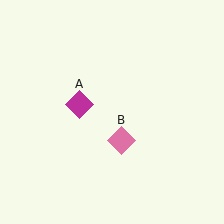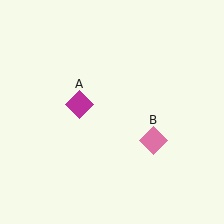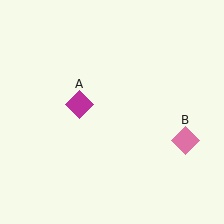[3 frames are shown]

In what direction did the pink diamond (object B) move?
The pink diamond (object B) moved right.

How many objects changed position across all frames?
1 object changed position: pink diamond (object B).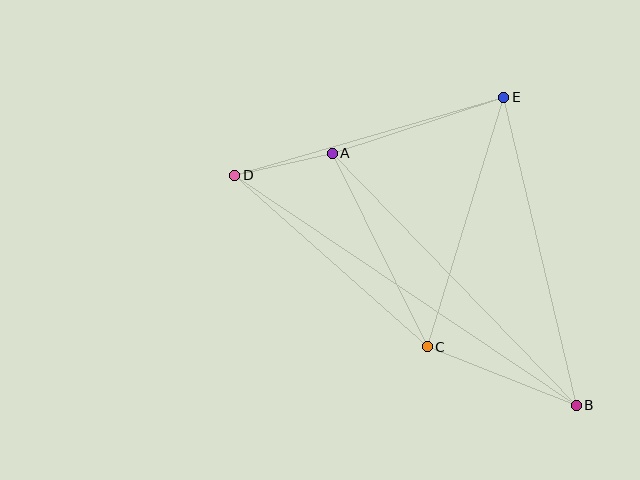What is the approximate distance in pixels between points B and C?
The distance between B and C is approximately 160 pixels.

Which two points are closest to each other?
Points A and D are closest to each other.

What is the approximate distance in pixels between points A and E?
The distance between A and E is approximately 180 pixels.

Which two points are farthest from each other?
Points B and D are farthest from each other.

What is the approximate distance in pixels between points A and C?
The distance between A and C is approximately 216 pixels.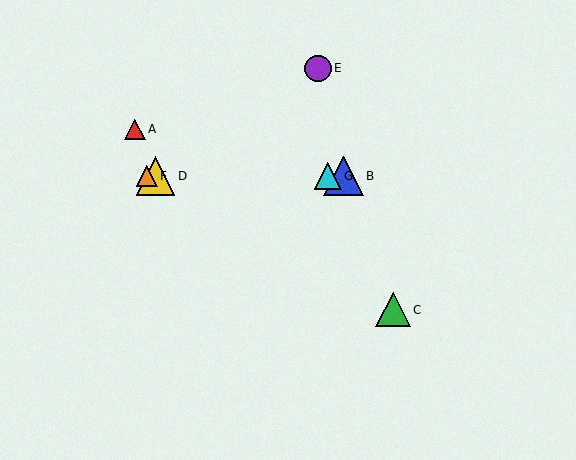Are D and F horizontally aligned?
Yes, both are at y≈176.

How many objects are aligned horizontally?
4 objects (B, D, F, G) are aligned horizontally.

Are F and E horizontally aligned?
No, F is at y≈176 and E is at y≈69.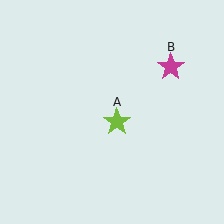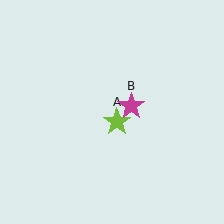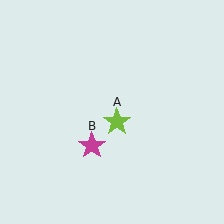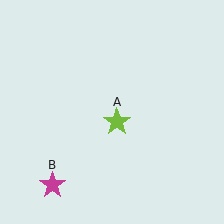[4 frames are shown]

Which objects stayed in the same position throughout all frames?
Lime star (object A) remained stationary.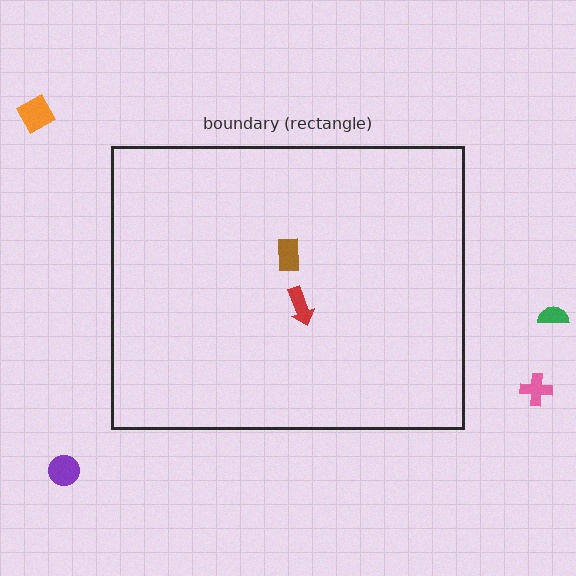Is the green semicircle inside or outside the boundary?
Outside.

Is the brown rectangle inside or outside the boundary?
Inside.